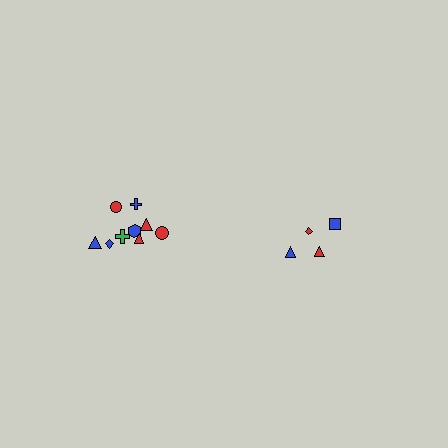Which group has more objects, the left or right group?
The left group.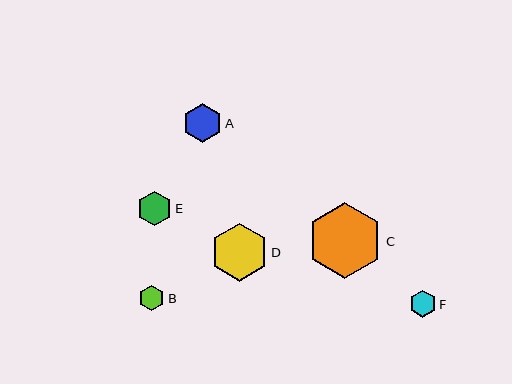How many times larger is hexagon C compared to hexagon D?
Hexagon C is approximately 1.3 times the size of hexagon D.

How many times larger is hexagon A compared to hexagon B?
Hexagon A is approximately 1.5 times the size of hexagon B.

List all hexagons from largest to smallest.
From largest to smallest: C, D, A, E, F, B.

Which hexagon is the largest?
Hexagon C is the largest with a size of approximately 75 pixels.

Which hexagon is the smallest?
Hexagon B is the smallest with a size of approximately 26 pixels.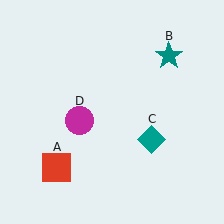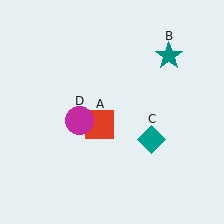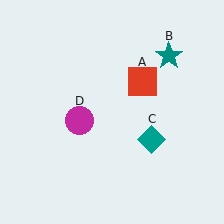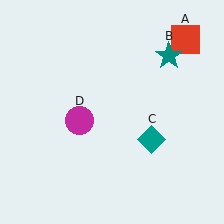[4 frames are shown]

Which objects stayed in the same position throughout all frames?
Teal star (object B) and teal diamond (object C) and magenta circle (object D) remained stationary.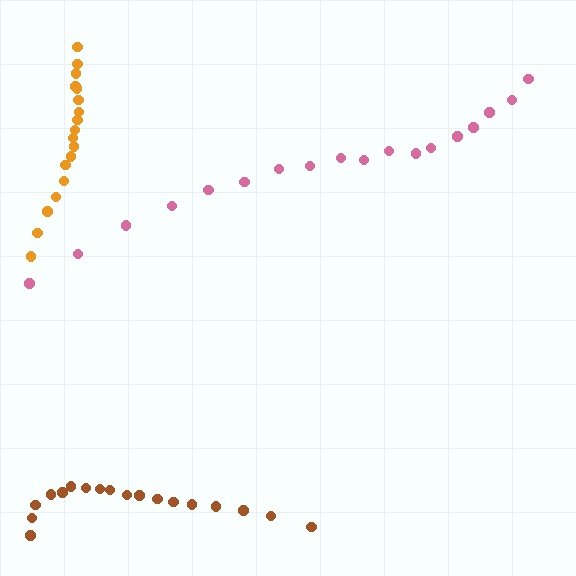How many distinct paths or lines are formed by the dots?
There are 3 distinct paths.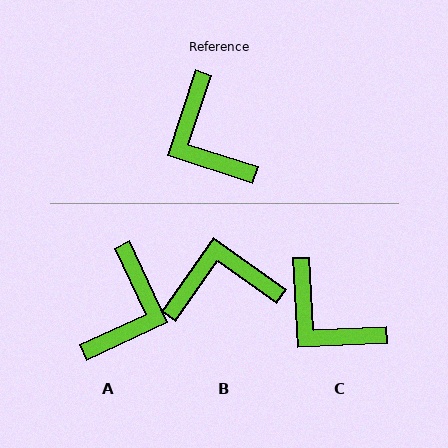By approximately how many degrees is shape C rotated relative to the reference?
Approximately 21 degrees counter-clockwise.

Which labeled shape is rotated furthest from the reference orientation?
A, about 133 degrees away.